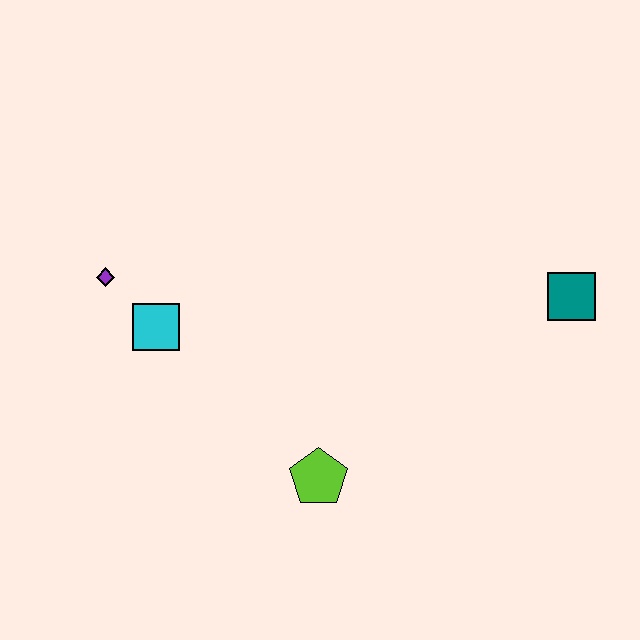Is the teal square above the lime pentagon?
Yes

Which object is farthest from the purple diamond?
The teal square is farthest from the purple diamond.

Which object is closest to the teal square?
The lime pentagon is closest to the teal square.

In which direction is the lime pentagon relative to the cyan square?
The lime pentagon is to the right of the cyan square.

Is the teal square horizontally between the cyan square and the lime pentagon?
No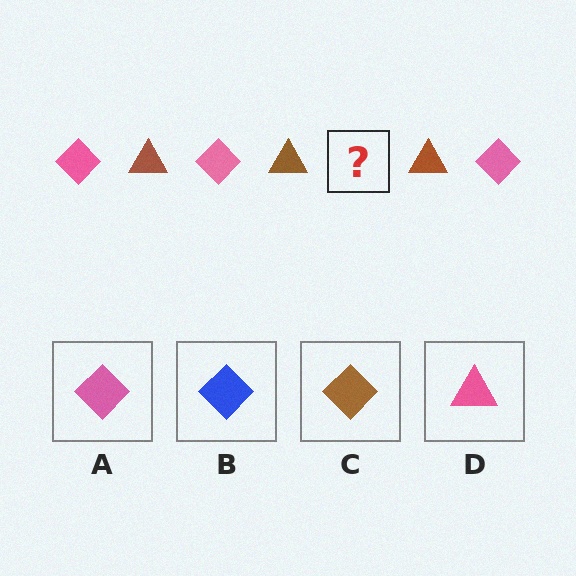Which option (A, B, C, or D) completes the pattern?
A.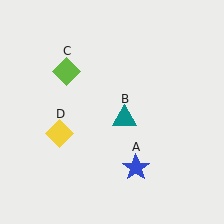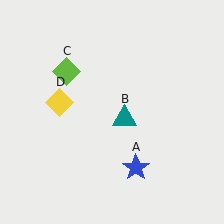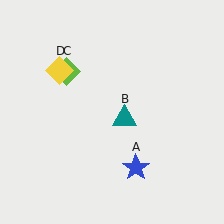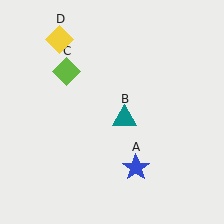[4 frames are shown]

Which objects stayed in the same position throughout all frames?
Blue star (object A) and teal triangle (object B) and lime diamond (object C) remained stationary.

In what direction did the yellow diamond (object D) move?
The yellow diamond (object D) moved up.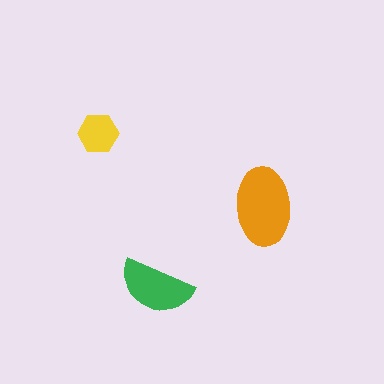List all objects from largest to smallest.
The orange ellipse, the green semicircle, the yellow hexagon.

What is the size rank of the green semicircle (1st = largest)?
2nd.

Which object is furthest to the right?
The orange ellipse is rightmost.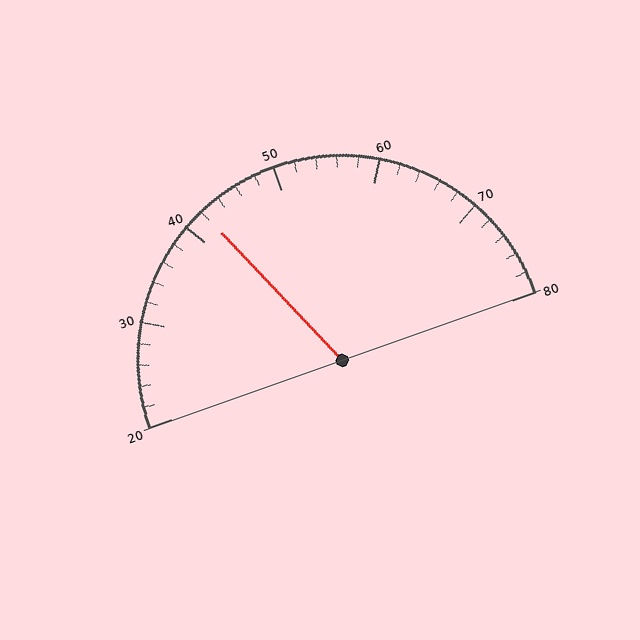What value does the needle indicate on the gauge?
The needle indicates approximately 42.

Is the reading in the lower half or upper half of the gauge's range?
The reading is in the lower half of the range (20 to 80).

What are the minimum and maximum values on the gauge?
The gauge ranges from 20 to 80.